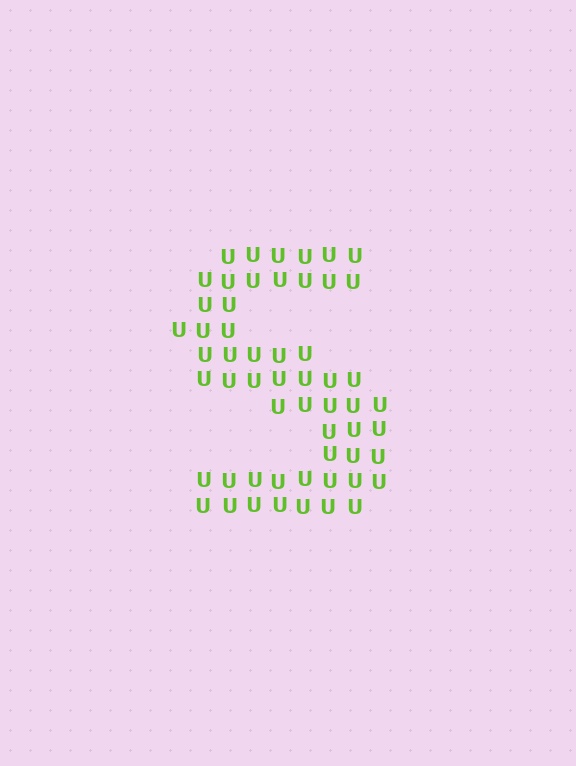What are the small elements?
The small elements are letter U's.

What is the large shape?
The large shape is the letter S.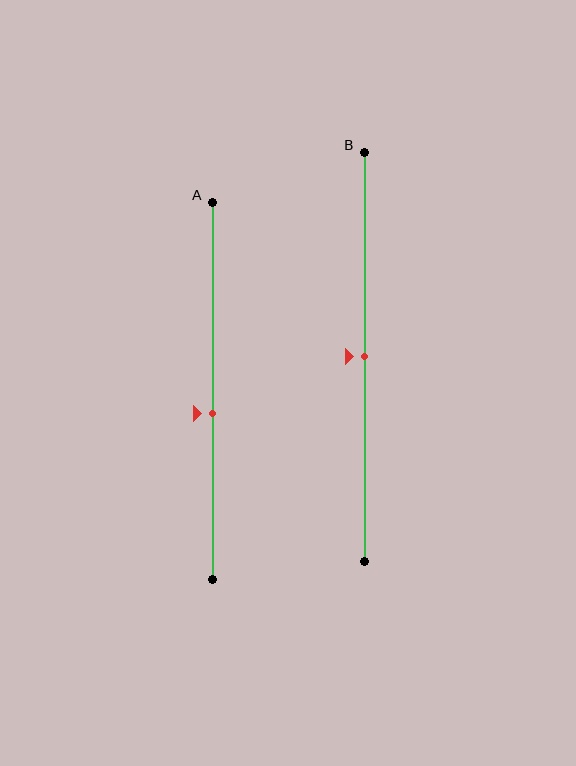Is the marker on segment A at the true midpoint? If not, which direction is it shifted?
No, the marker on segment A is shifted downward by about 6% of the segment length.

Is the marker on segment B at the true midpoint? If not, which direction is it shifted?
Yes, the marker on segment B is at the true midpoint.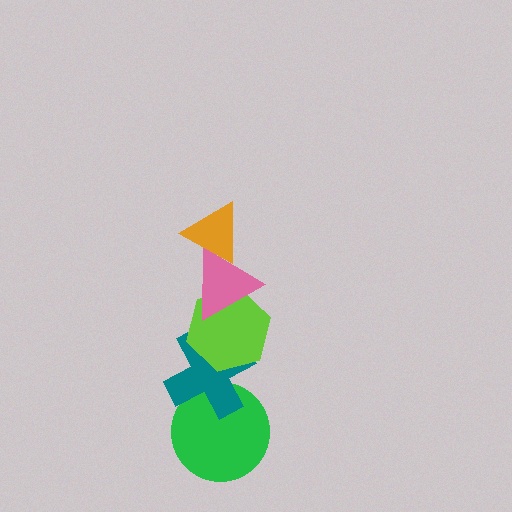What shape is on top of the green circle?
The teal cross is on top of the green circle.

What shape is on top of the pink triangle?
The orange triangle is on top of the pink triangle.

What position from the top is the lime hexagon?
The lime hexagon is 3rd from the top.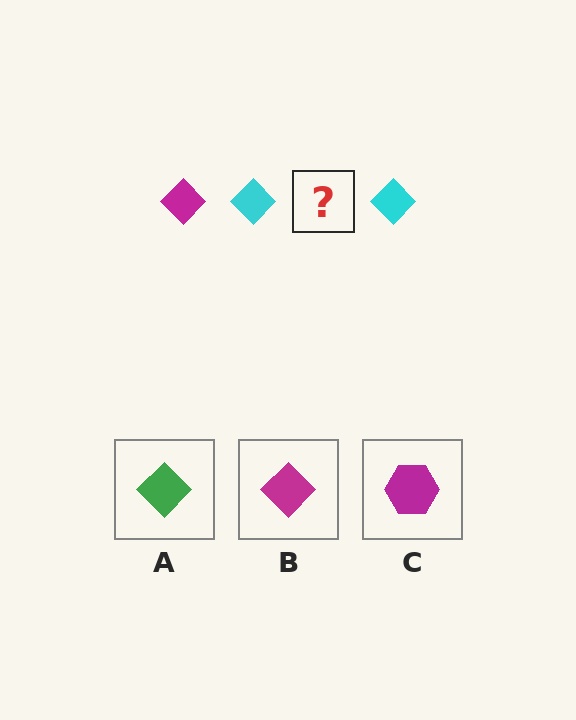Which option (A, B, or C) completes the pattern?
B.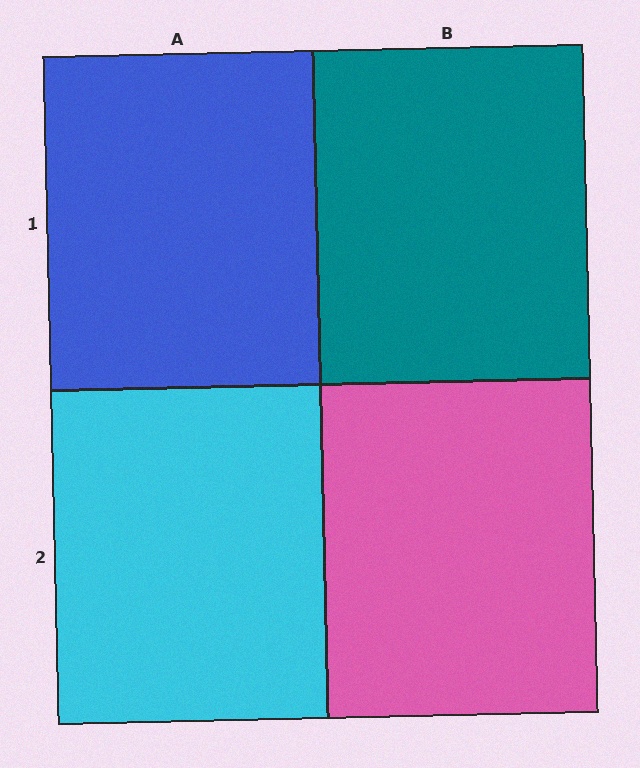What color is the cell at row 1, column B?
Teal.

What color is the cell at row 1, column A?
Blue.